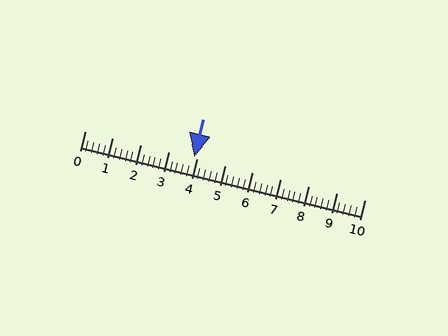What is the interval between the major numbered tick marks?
The major tick marks are spaced 1 units apart.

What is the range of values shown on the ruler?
The ruler shows values from 0 to 10.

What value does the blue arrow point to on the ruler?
The blue arrow points to approximately 3.9.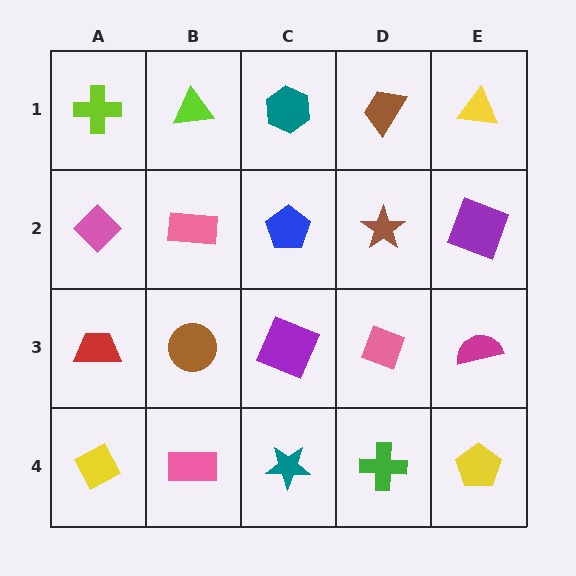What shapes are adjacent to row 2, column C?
A teal hexagon (row 1, column C), a purple square (row 3, column C), a pink rectangle (row 2, column B), a brown star (row 2, column D).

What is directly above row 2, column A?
A lime cross.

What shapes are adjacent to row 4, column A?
A red trapezoid (row 3, column A), a pink rectangle (row 4, column B).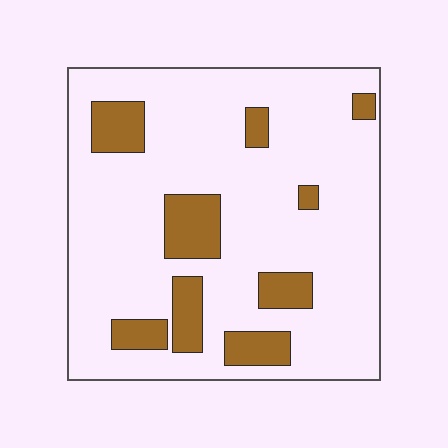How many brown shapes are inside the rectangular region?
9.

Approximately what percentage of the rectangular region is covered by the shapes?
Approximately 15%.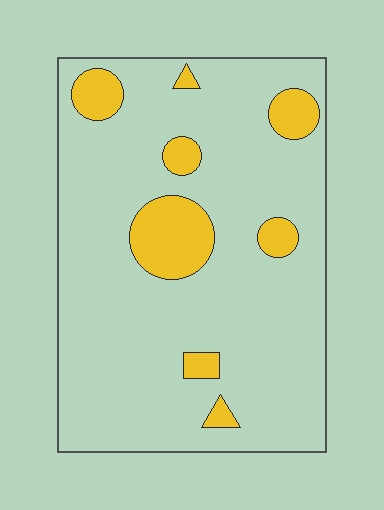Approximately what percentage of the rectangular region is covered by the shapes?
Approximately 15%.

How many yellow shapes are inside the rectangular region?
8.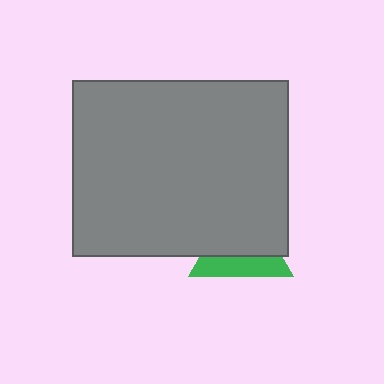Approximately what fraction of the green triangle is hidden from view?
Roughly 61% of the green triangle is hidden behind the gray rectangle.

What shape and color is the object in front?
The object in front is a gray rectangle.